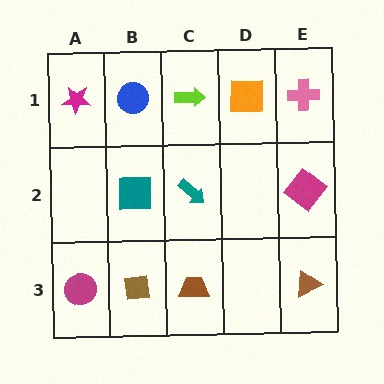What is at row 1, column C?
A lime arrow.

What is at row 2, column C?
A teal arrow.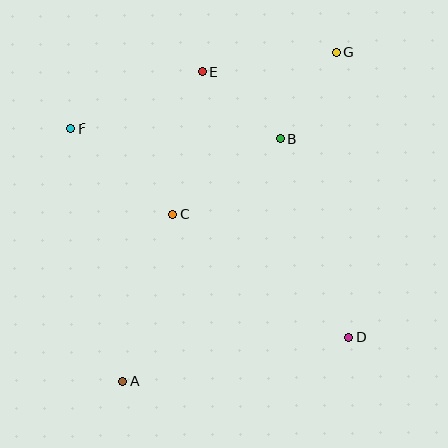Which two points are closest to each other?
Points B and E are closest to each other.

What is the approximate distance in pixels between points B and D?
The distance between B and D is approximately 209 pixels.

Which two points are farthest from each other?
Points A and G are farthest from each other.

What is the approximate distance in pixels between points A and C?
The distance between A and C is approximately 174 pixels.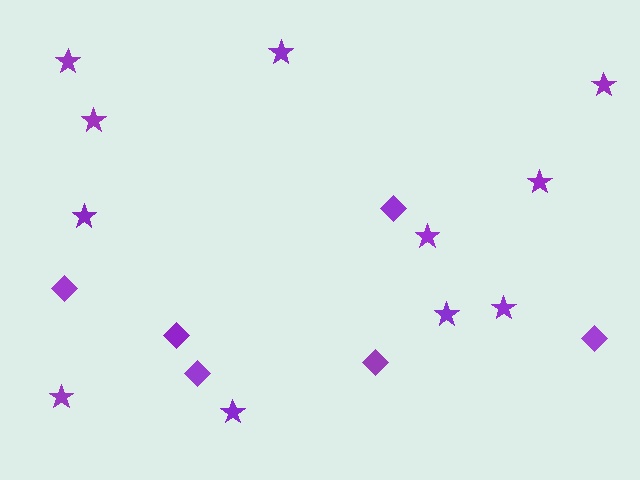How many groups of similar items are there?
There are 2 groups: one group of diamonds (6) and one group of stars (11).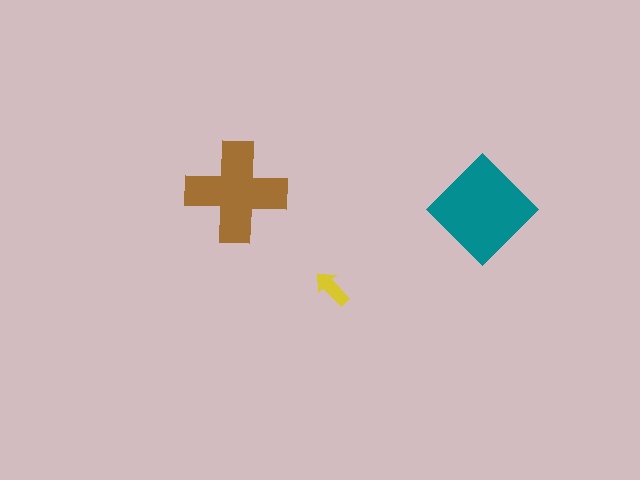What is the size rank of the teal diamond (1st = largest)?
1st.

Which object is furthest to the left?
The brown cross is leftmost.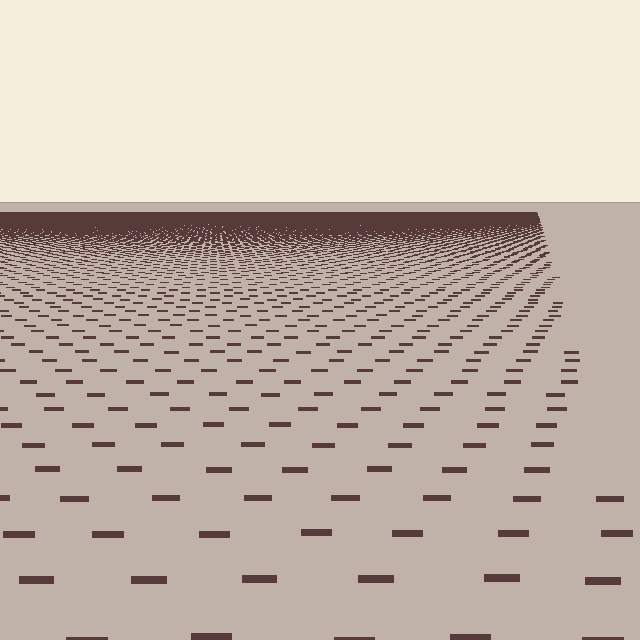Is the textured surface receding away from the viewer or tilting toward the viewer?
The surface is receding away from the viewer. Texture elements get smaller and denser toward the top.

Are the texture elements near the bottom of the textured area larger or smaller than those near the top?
Larger. Near the bottom, elements are closer to the viewer and appear at a bigger on-screen size.